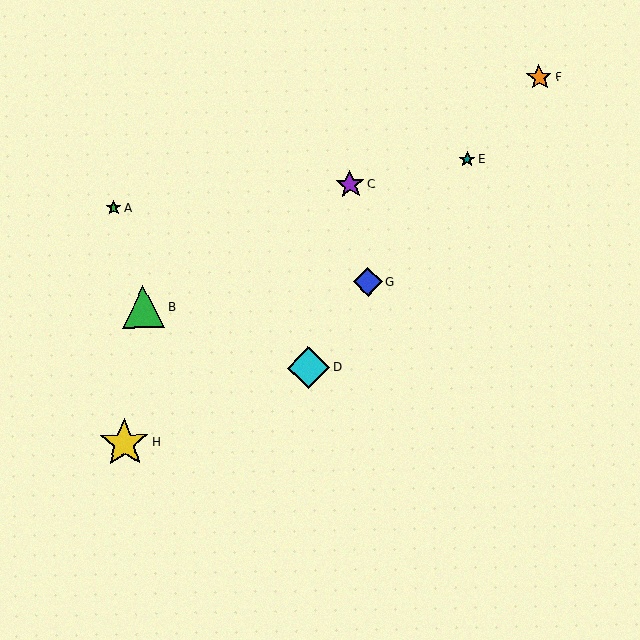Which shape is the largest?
The yellow star (labeled H) is the largest.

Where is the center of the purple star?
The center of the purple star is at (350, 185).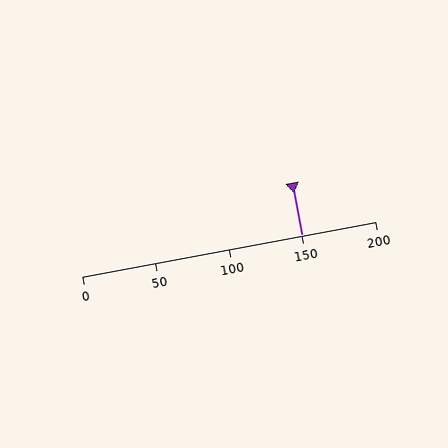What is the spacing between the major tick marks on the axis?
The major ticks are spaced 50 apart.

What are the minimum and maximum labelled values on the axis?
The axis runs from 0 to 200.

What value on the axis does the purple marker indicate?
The marker indicates approximately 150.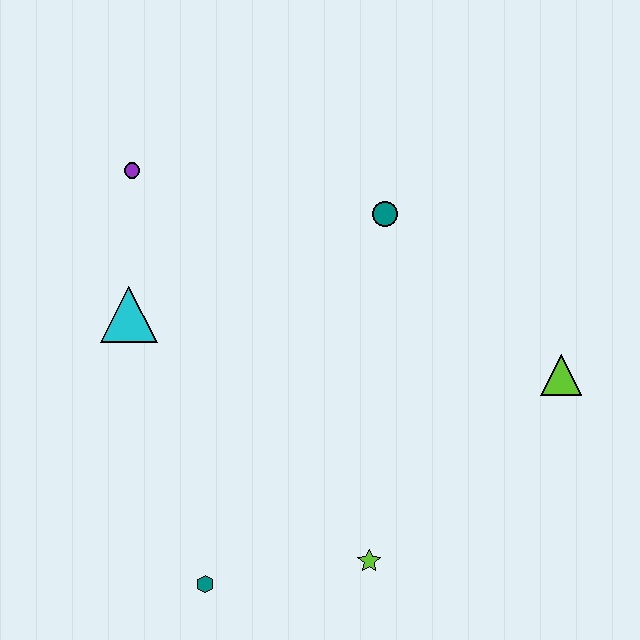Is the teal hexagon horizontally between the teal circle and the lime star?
No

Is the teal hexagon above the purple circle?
No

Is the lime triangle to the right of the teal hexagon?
Yes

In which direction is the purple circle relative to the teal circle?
The purple circle is to the left of the teal circle.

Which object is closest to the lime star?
The teal hexagon is closest to the lime star.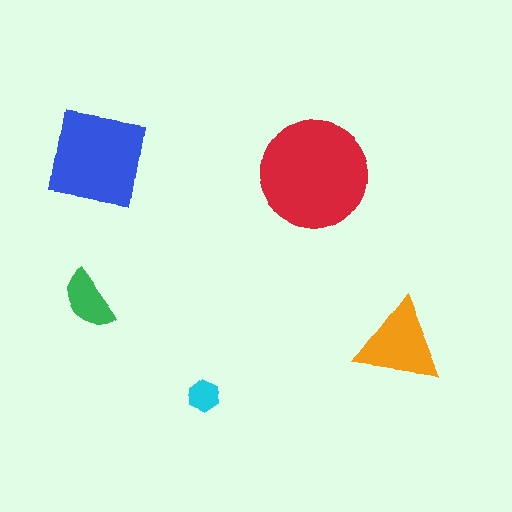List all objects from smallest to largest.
The cyan hexagon, the green semicircle, the orange triangle, the blue square, the red circle.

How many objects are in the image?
There are 5 objects in the image.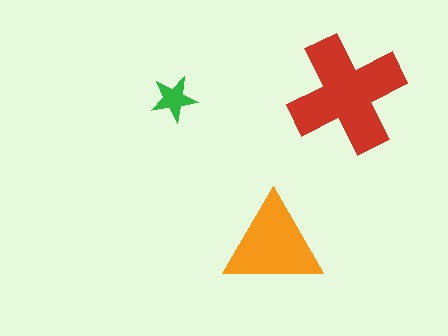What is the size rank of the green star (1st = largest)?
3rd.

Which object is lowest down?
The orange triangle is bottommost.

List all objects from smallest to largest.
The green star, the orange triangle, the red cross.